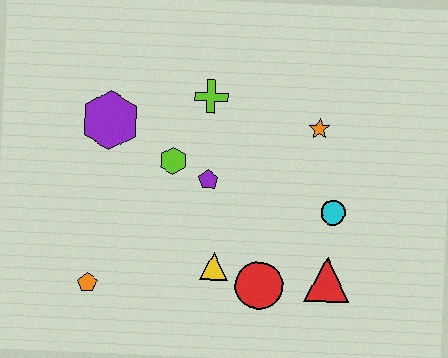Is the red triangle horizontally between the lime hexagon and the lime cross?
No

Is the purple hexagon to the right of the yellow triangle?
No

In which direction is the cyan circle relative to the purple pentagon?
The cyan circle is to the right of the purple pentagon.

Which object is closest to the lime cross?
The lime hexagon is closest to the lime cross.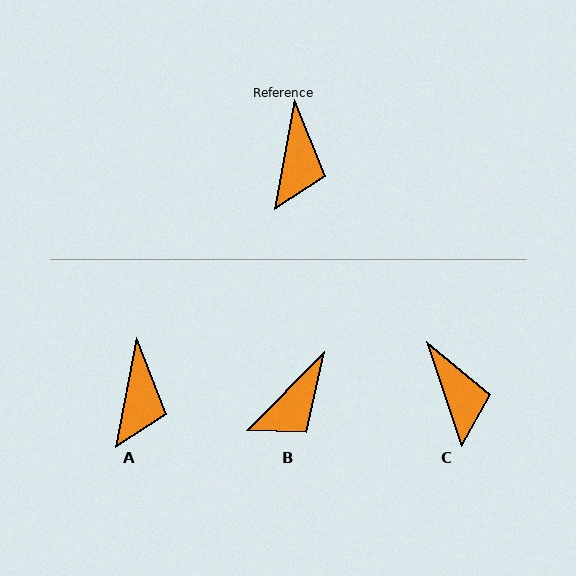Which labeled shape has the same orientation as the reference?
A.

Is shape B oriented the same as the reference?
No, it is off by about 34 degrees.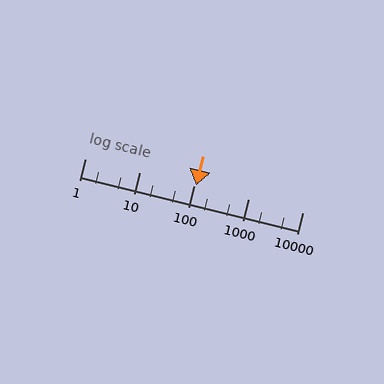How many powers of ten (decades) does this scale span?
The scale spans 4 decades, from 1 to 10000.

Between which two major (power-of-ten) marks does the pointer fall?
The pointer is between 100 and 1000.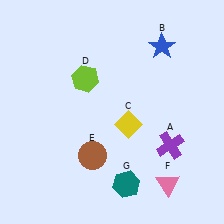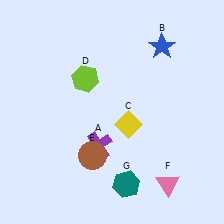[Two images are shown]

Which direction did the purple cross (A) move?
The purple cross (A) moved left.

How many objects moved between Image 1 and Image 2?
1 object moved between the two images.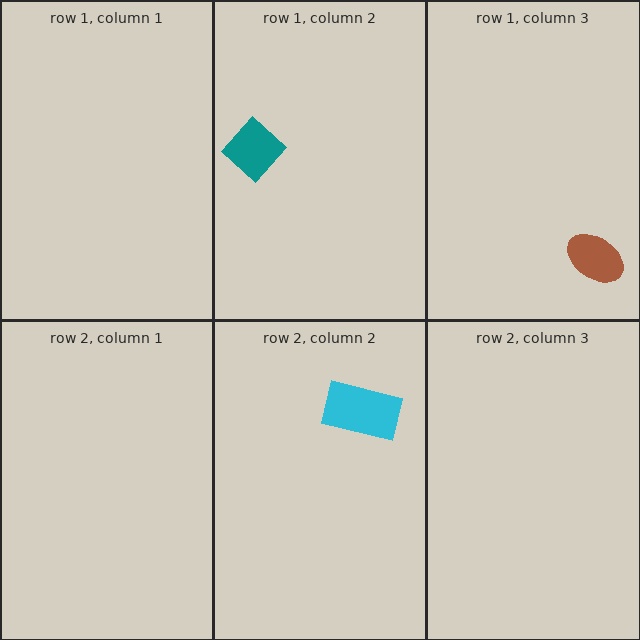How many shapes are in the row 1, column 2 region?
1.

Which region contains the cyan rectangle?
The row 2, column 2 region.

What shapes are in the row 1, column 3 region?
The brown ellipse.